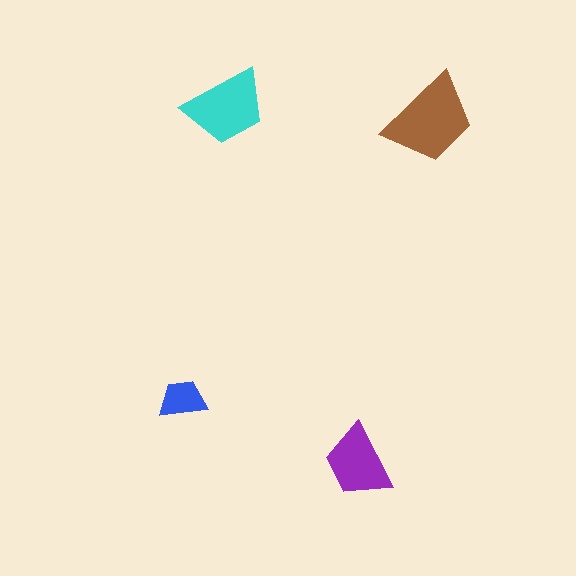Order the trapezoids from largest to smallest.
the brown one, the cyan one, the purple one, the blue one.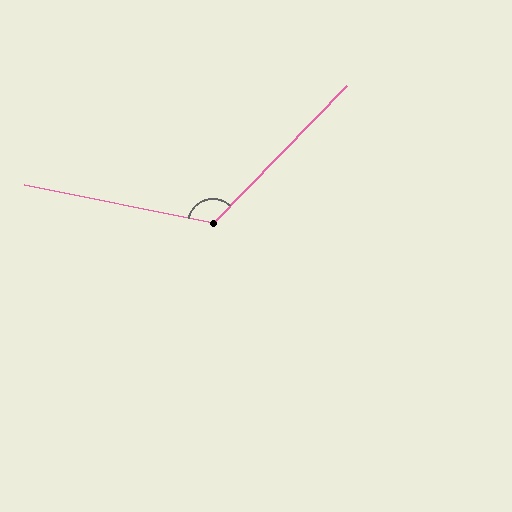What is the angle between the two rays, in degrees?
Approximately 123 degrees.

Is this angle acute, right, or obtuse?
It is obtuse.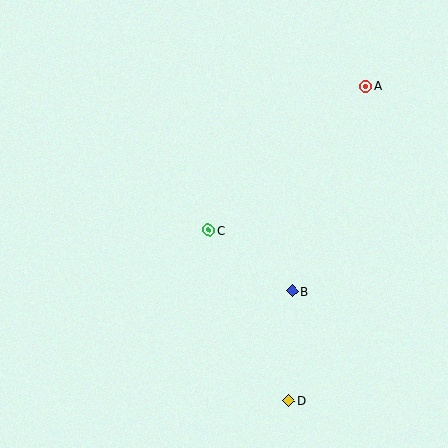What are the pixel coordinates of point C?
Point C is at (208, 230).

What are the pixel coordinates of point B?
Point B is at (292, 291).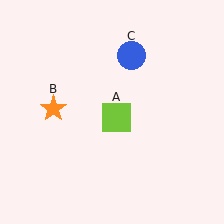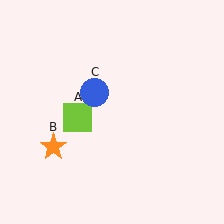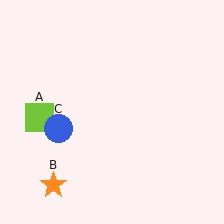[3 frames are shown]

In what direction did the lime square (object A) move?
The lime square (object A) moved left.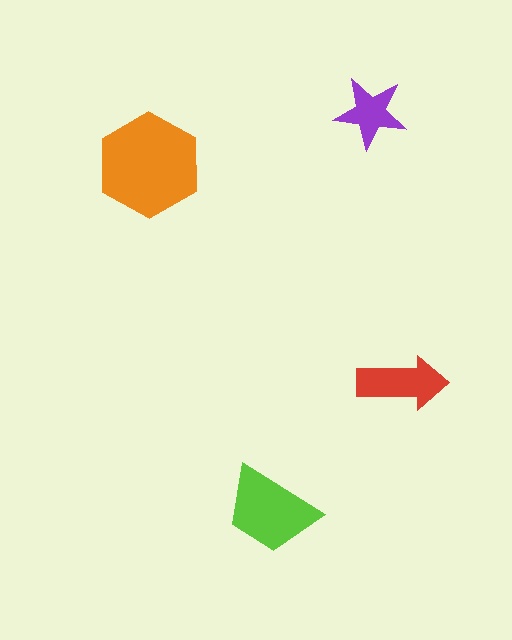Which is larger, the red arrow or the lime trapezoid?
The lime trapezoid.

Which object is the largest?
The orange hexagon.